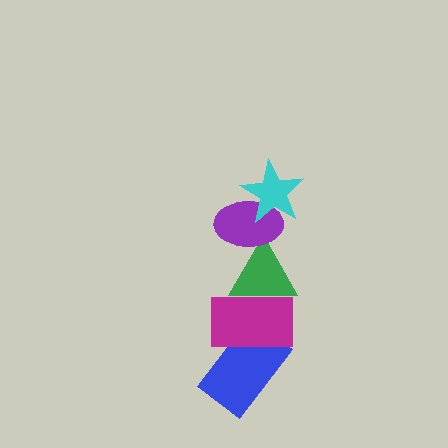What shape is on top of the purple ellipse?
The cyan star is on top of the purple ellipse.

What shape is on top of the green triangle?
The purple ellipse is on top of the green triangle.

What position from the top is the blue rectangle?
The blue rectangle is 5th from the top.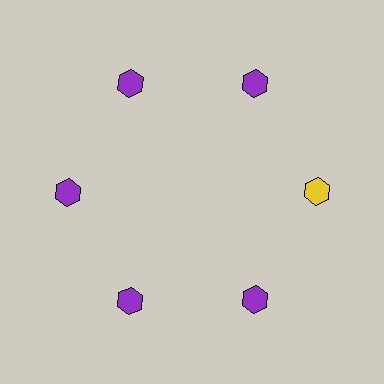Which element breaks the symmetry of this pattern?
The yellow hexagon at roughly the 3 o'clock position breaks the symmetry. All other shapes are purple hexagons.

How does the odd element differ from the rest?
It has a different color: yellow instead of purple.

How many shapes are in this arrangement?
There are 6 shapes arranged in a ring pattern.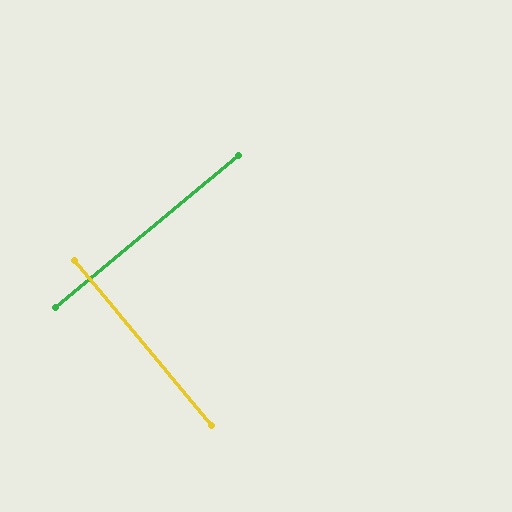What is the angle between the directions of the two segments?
Approximately 90 degrees.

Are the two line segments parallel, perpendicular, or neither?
Perpendicular — they meet at approximately 90°.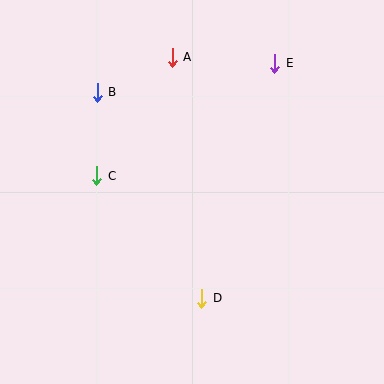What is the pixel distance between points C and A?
The distance between C and A is 140 pixels.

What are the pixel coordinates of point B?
Point B is at (97, 92).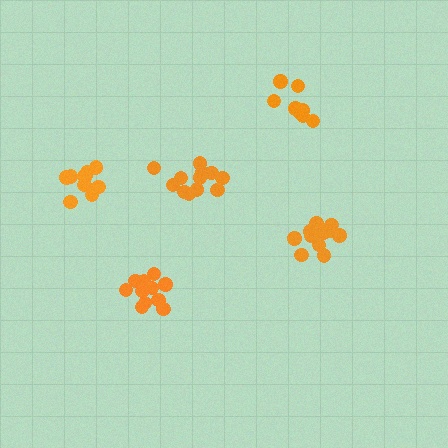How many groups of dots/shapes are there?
There are 5 groups.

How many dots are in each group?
Group 1: 13 dots, Group 2: 12 dots, Group 3: 8 dots, Group 4: 10 dots, Group 5: 11 dots (54 total).